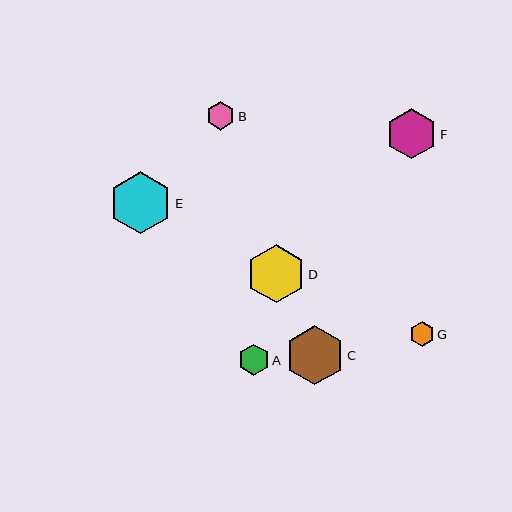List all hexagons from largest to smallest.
From largest to smallest: E, C, D, F, A, B, G.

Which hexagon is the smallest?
Hexagon G is the smallest with a size of approximately 25 pixels.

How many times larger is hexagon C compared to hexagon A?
Hexagon C is approximately 1.9 times the size of hexagon A.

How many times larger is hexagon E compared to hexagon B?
Hexagon E is approximately 2.2 times the size of hexagon B.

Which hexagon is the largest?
Hexagon E is the largest with a size of approximately 62 pixels.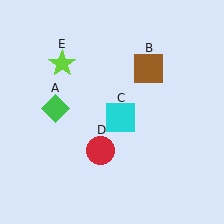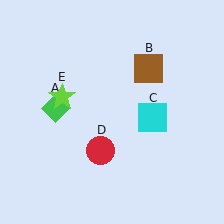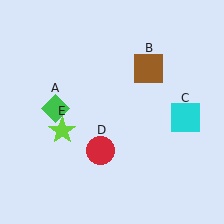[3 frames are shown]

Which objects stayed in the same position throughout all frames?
Green diamond (object A) and brown square (object B) and red circle (object D) remained stationary.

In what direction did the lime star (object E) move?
The lime star (object E) moved down.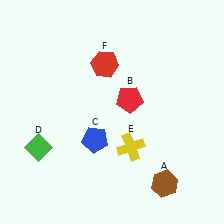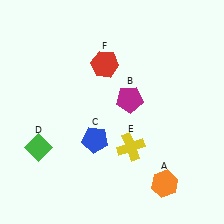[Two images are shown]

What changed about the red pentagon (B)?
In Image 1, B is red. In Image 2, it changed to magenta.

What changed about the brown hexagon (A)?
In Image 1, A is brown. In Image 2, it changed to orange.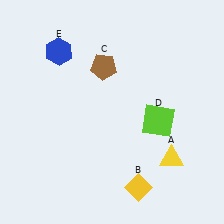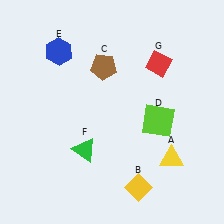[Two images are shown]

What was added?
A green triangle (F), a red diamond (G) were added in Image 2.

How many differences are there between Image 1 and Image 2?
There are 2 differences between the two images.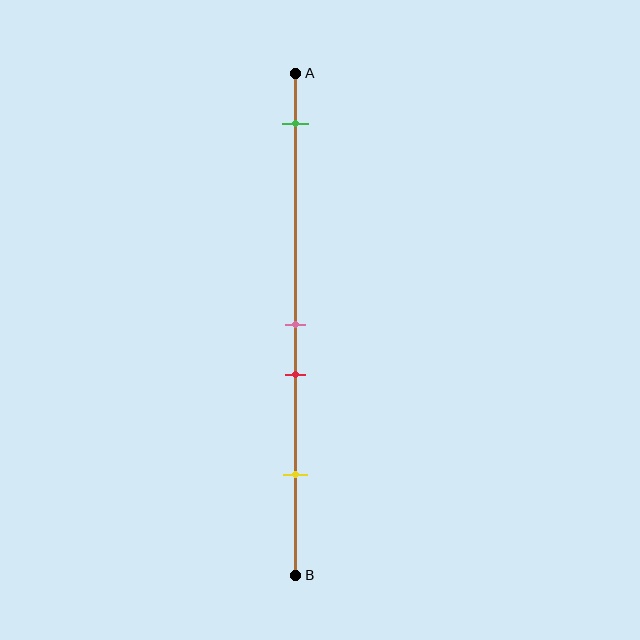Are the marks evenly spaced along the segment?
No, the marks are not evenly spaced.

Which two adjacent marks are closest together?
The pink and red marks are the closest adjacent pair.